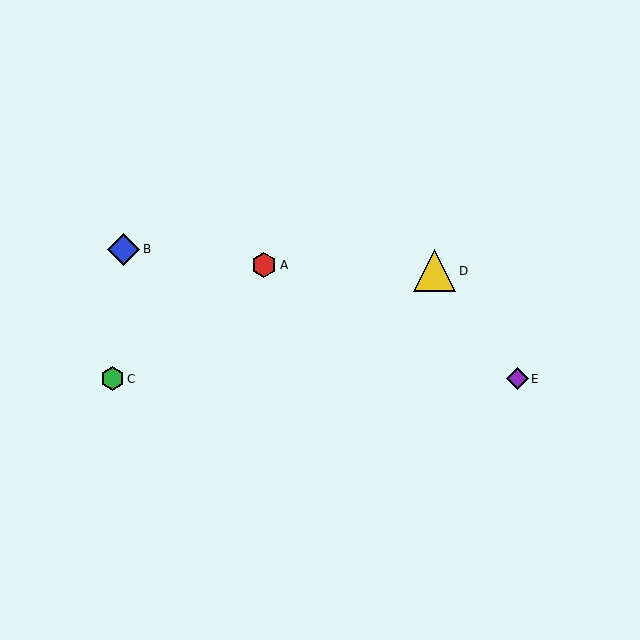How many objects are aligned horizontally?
2 objects (C, E) are aligned horizontally.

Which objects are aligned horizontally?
Objects C, E are aligned horizontally.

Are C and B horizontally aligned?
No, C is at y≈379 and B is at y≈249.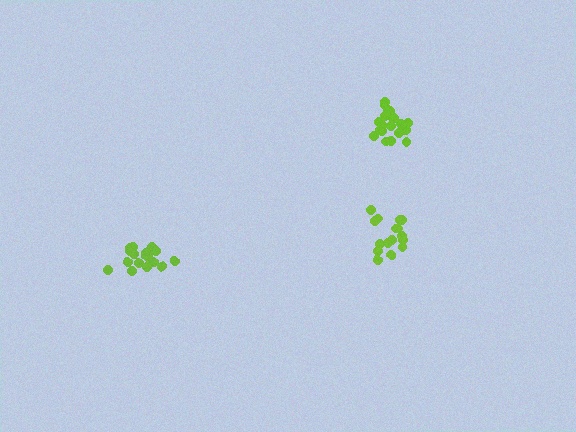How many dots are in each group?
Group 1: 21 dots, Group 2: 19 dots, Group 3: 16 dots (56 total).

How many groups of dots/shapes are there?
There are 3 groups.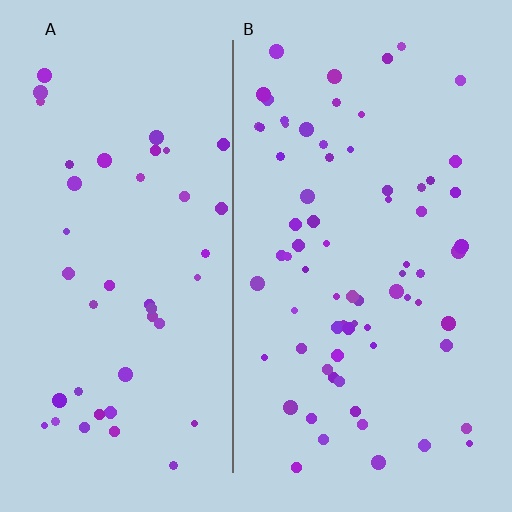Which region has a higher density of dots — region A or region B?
B (the right).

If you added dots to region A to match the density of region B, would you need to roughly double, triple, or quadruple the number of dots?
Approximately double.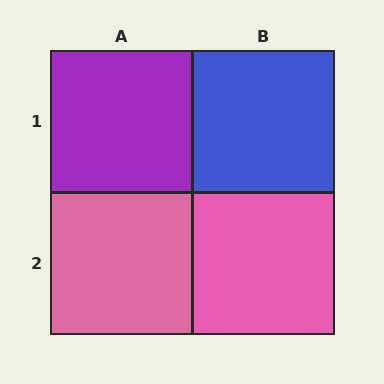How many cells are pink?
2 cells are pink.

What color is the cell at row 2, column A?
Pink.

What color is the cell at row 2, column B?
Pink.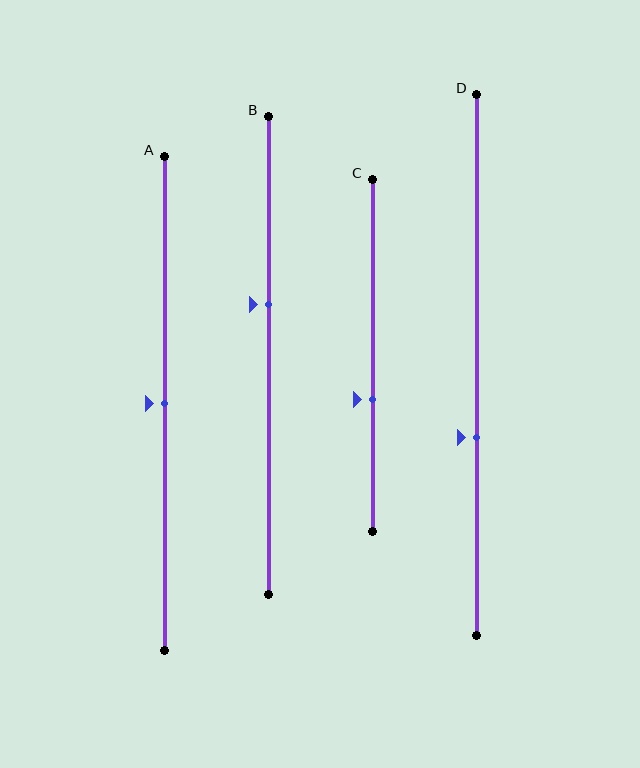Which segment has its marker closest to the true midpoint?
Segment A has its marker closest to the true midpoint.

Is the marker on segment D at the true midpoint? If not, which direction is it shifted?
No, the marker on segment D is shifted downward by about 13% of the segment length.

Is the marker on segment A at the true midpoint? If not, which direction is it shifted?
Yes, the marker on segment A is at the true midpoint.